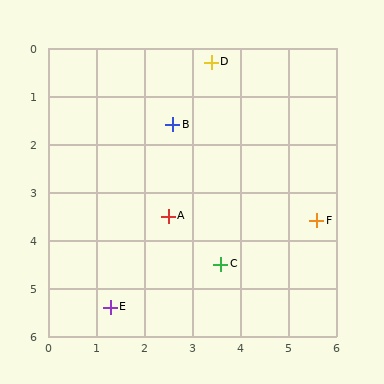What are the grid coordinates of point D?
Point D is at approximately (3.4, 0.3).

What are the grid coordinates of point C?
Point C is at approximately (3.6, 4.5).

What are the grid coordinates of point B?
Point B is at approximately (2.6, 1.6).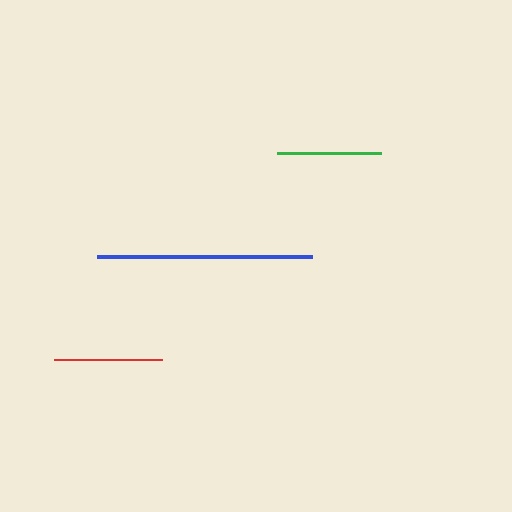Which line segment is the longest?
The blue line is the longest at approximately 214 pixels.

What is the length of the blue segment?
The blue segment is approximately 214 pixels long.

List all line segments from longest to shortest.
From longest to shortest: blue, red, green.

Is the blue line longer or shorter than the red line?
The blue line is longer than the red line.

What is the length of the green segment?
The green segment is approximately 104 pixels long.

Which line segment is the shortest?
The green line is the shortest at approximately 104 pixels.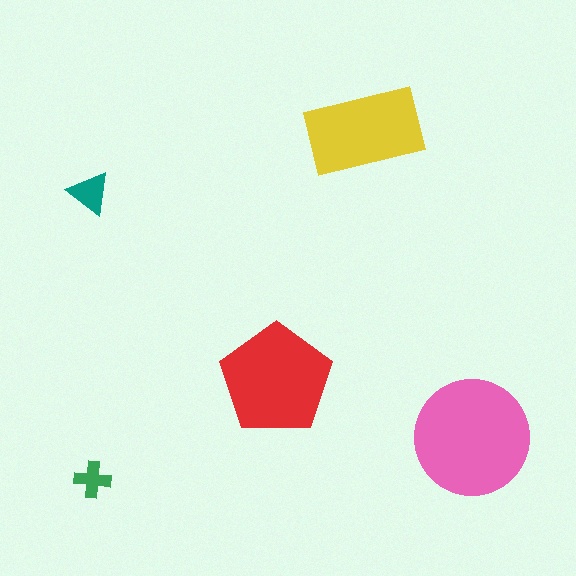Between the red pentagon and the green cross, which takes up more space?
The red pentagon.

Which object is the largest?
The pink circle.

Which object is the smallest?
The green cross.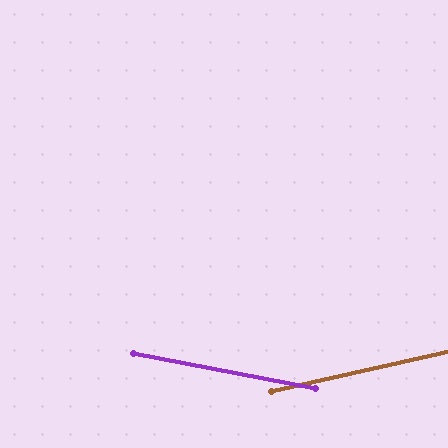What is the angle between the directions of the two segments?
Approximately 24 degrees.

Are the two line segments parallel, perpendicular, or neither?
Neither parallel nor perpendicular — they differ by about 24°.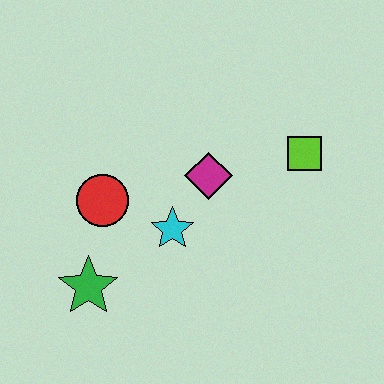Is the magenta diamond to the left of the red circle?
No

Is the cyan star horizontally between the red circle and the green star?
No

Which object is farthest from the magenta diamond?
The green star is farthest from the magenta diamond.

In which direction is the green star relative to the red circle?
The green star is below the red circle.